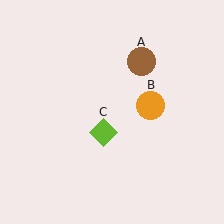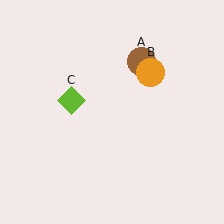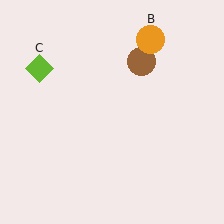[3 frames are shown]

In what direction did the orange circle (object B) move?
The orange circle (object B) moved up.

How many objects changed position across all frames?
2 objects changed position: orange circle (object B), lime diamond (object C).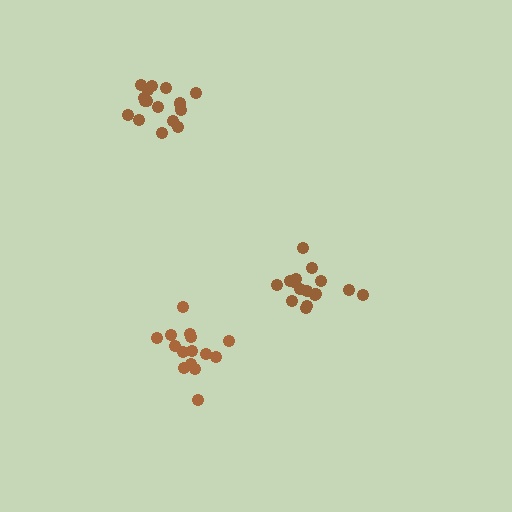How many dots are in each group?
Group 1: 16 dots, Group 2: 16 dots, Group 3: 15 dots (47 total).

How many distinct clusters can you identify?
There are 3 distinct clusters.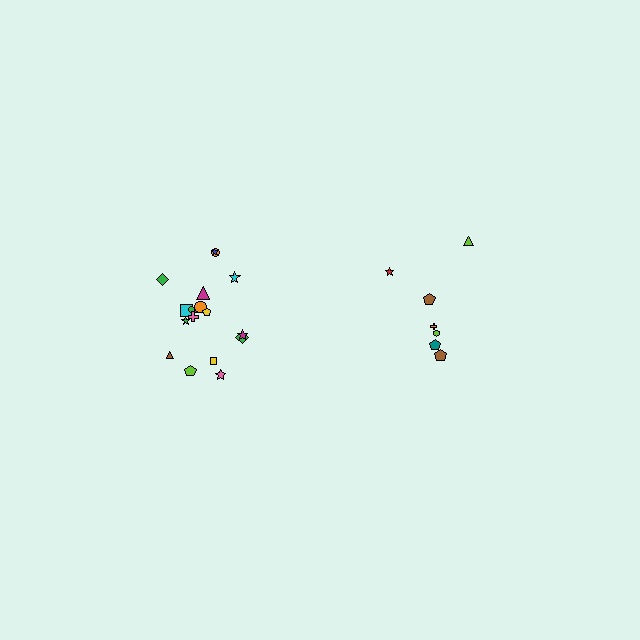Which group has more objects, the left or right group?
The left group.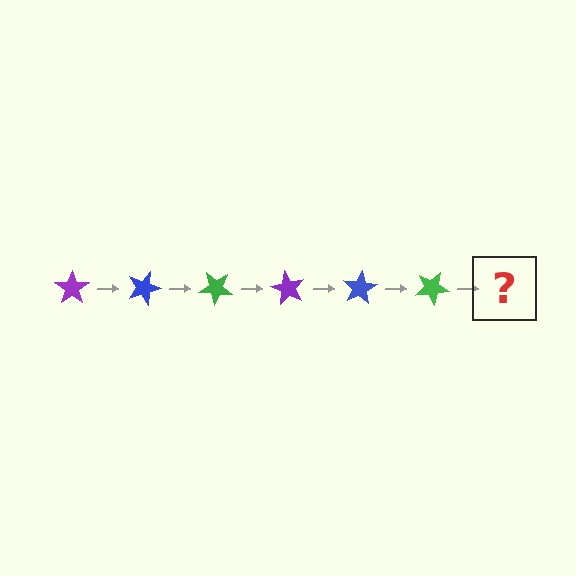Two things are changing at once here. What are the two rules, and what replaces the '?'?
The two rules are that it rotates 20 degrees each step and the color cycles through purple, blue, and green. The '?' should be a purple star, rotated 120 degrees from the start.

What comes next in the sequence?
The next element should be a purple star, rotated 120 degrees from the start.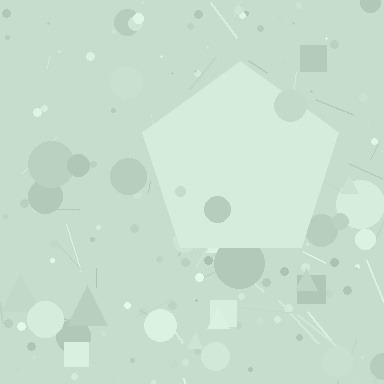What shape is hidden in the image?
A pentagon is hidden in the image.